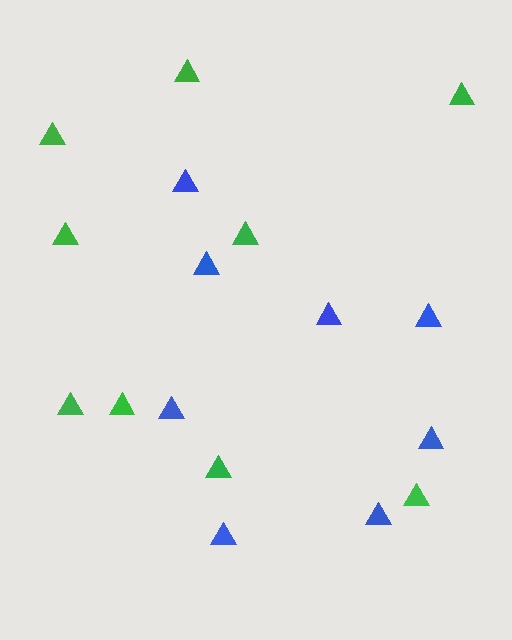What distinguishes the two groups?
There are 2 groups: one group of green triangles (9) and one group of blue triangles (8).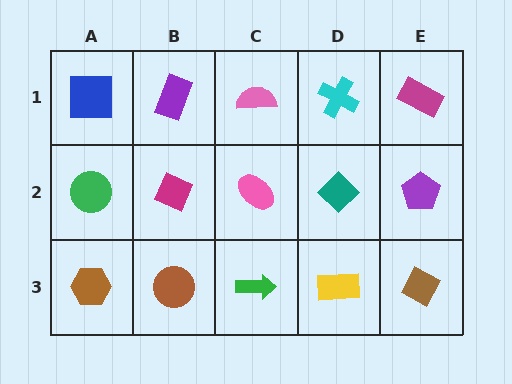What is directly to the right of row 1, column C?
A cyan cross.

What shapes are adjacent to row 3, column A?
A green circle (row 2, column A), a brown circle (row 3, column B).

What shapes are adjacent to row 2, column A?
A blue square (row 1, column A), a brown hexagon (row 3, column A), a magenta diamond (row 2, column B).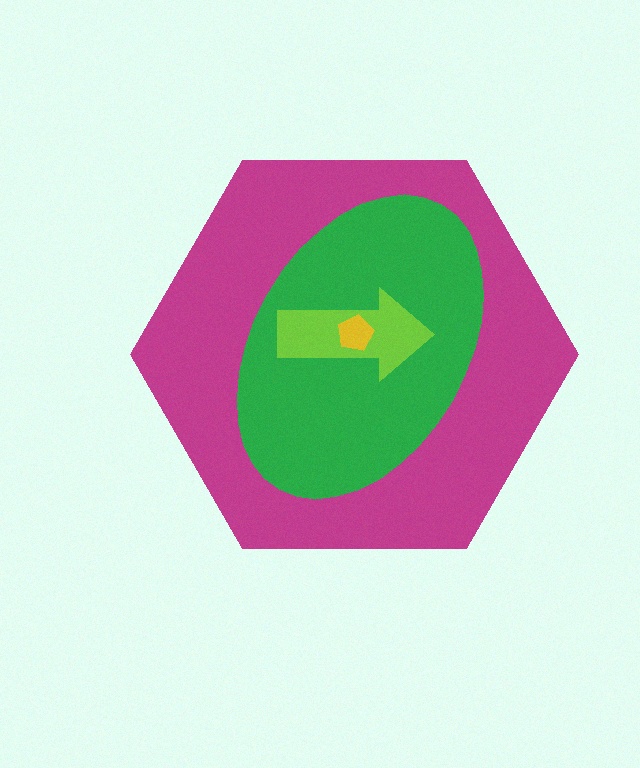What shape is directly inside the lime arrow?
The yellow pentagon.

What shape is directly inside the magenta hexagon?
The green ellipse.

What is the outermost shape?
The magenta hexagon.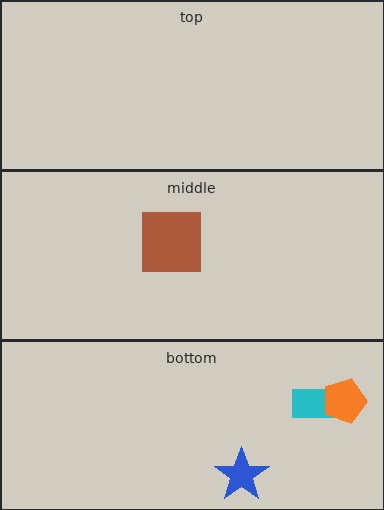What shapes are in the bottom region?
The blue star, the cyan rectangle, the orange pentagon.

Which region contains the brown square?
The middle region.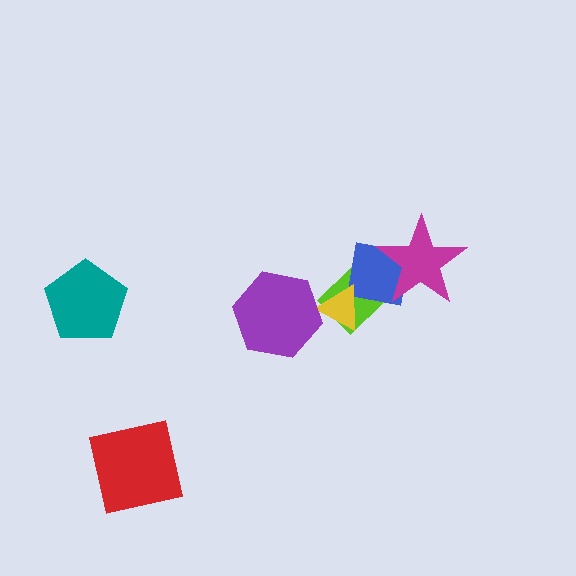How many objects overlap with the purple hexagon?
1 object overlaps with the purple hexagon.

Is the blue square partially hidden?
Yes, it is partially covered by another shape.